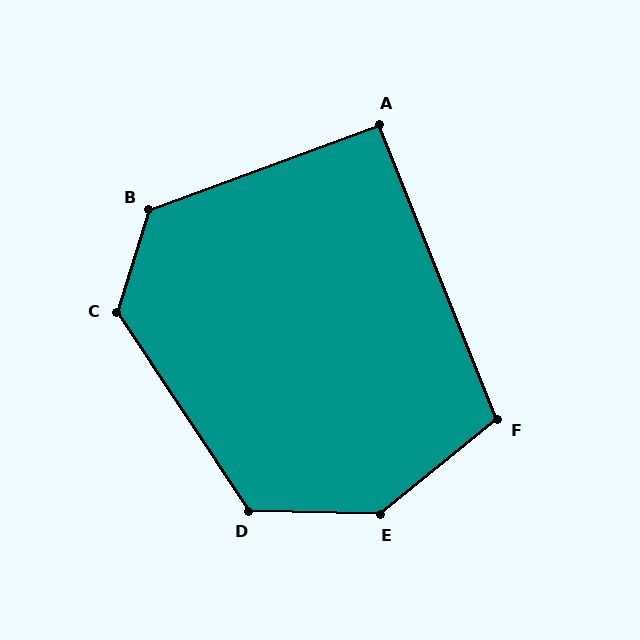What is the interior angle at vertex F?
Approximately 107 degrees (obtuse).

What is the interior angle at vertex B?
Approximately 127 degrees (obtuse).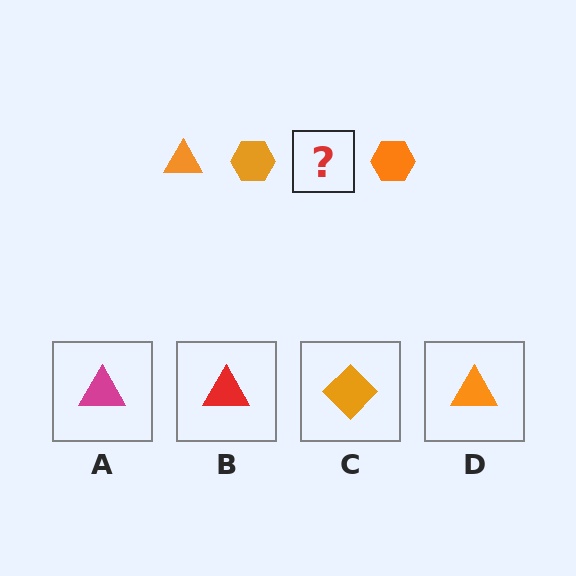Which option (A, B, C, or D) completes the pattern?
D.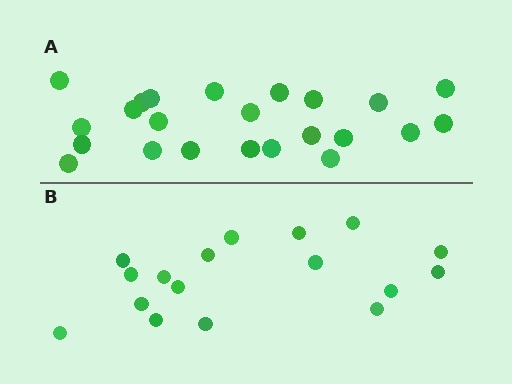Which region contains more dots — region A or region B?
Region A (the top region) has more dots.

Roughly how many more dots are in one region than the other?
Region A has about 6 more dots than region B.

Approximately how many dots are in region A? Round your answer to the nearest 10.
About 20 dots. (The exact count is 23, which rounds to 20.)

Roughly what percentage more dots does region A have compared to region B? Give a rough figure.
About 35% more.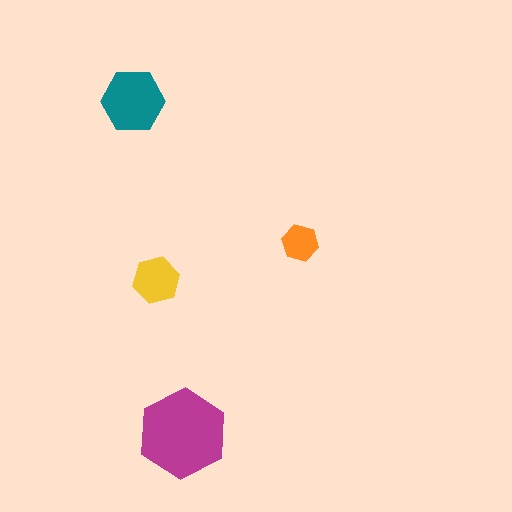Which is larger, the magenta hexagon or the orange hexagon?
The magenta one.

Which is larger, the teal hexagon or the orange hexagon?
The teal one.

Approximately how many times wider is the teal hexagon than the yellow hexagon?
About 1.5 times wider.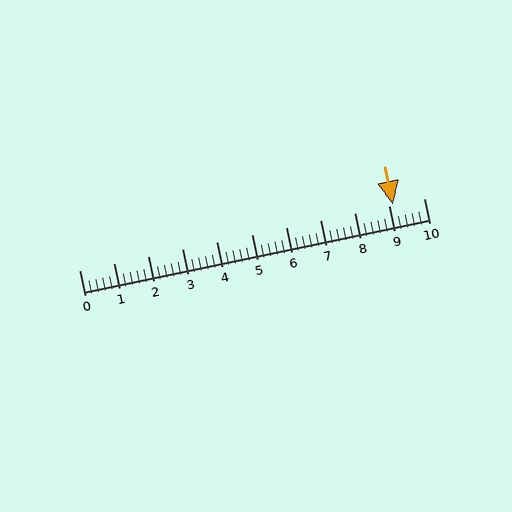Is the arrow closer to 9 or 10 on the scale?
The arrow is closer to 9.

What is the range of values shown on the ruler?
The ruler shows values from 0 to 10.